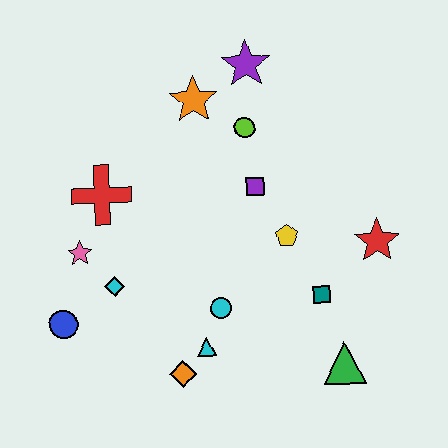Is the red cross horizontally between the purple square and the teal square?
No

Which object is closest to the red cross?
The pink star is closest to the red cross.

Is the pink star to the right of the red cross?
No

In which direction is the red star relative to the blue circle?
The red star is to the right of the blue circle.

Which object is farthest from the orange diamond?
The purple star is farthest from the orange diamond.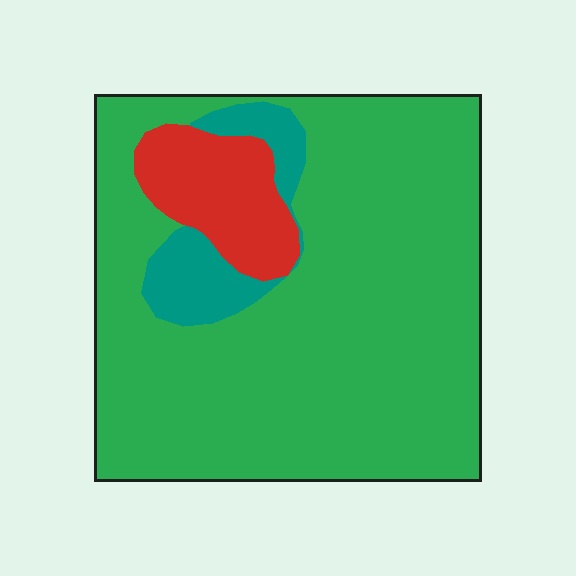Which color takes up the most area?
Green, at roughly 80%.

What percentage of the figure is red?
Red takes up about one tenth (1/10) of the figure.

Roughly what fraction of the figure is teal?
Teal covers roughly 10% of the figure.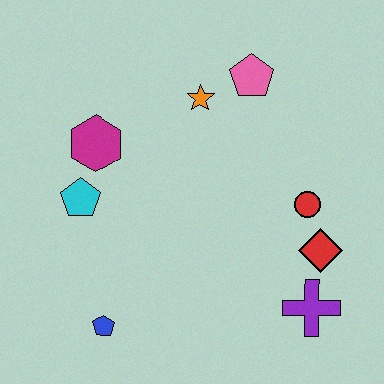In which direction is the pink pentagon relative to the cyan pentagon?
The pink pentagon is to the right of the cyan pentagon.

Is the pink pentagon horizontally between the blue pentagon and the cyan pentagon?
No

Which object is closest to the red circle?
The red diamond is closest to the red circle.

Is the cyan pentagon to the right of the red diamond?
No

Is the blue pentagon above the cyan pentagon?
No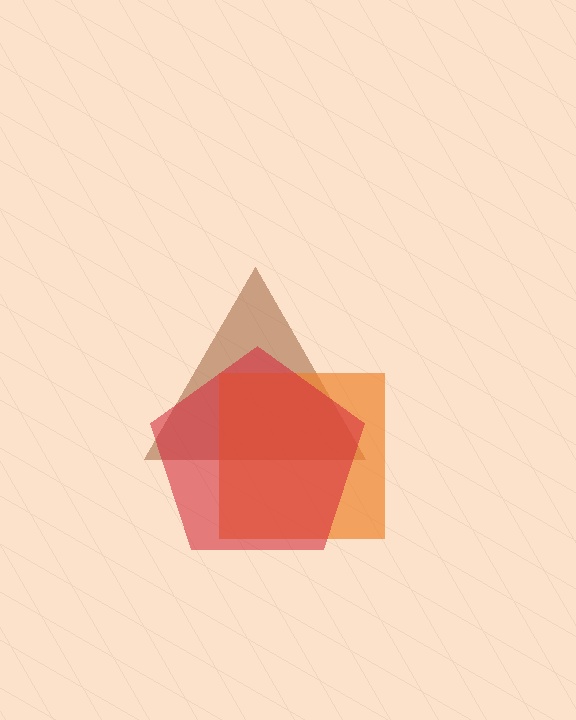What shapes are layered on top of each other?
The layered shapes are: a brown triangle, an orange square, a red pentagon.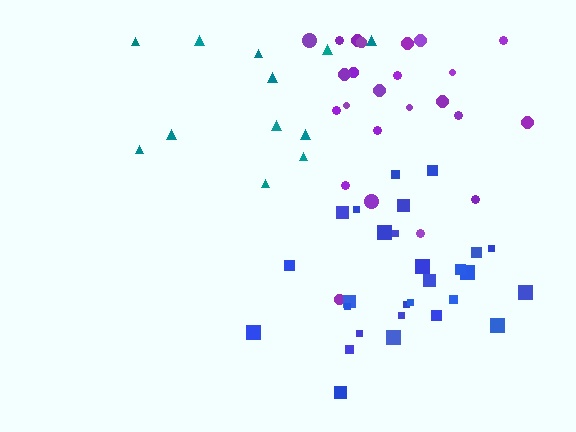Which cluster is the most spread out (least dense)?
Teal.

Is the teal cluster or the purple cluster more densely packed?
Purple.